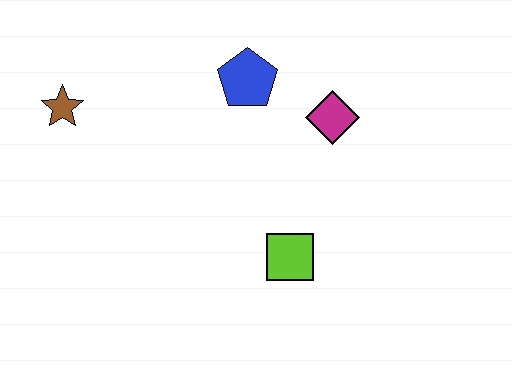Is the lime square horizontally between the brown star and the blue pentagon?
No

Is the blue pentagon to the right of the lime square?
No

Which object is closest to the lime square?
The magenta diamond is closest to the lime square.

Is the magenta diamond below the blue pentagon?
Yes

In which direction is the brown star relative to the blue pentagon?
The brown star is to the left of the blue pentagon.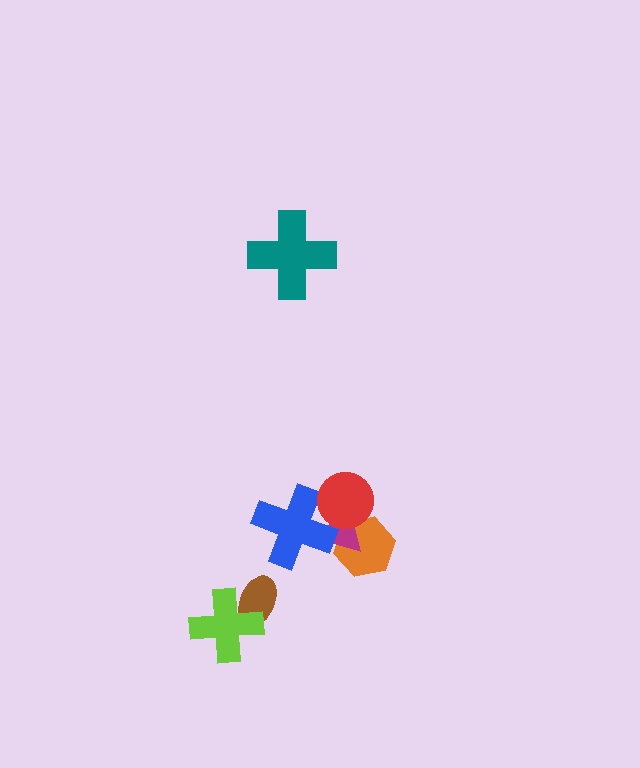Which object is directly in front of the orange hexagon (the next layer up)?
The magenta triangle is directly in front of the orange hexagon.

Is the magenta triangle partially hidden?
Yes, it is partially covered by another shape.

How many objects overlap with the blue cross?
2 objects overlap with the blue cross.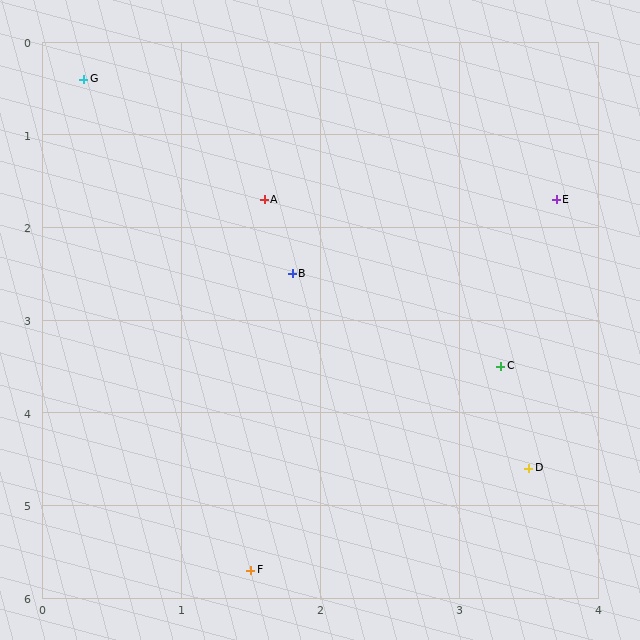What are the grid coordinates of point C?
Point C is at approximately (3.3, 3.5).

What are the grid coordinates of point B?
Point B is at approximately (1.8, 2.5).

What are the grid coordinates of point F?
Point F is at approximately (1.5, 5.7).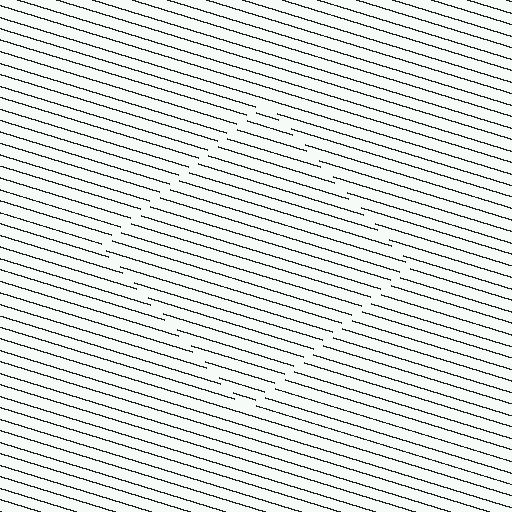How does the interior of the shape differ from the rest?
The interior of the shape contains the same grating, shifted by half a period — the contour is defined by the phase discontinuity where line-ends from the inner and outer gratings abut.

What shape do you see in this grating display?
An illusory square. The interior of the shape contains the same grating, shifted by half a period — the contour is defined by the phase discontinuity where line-ends from the inner and outer gratings abut.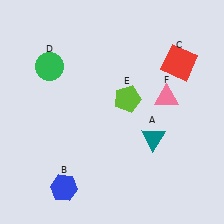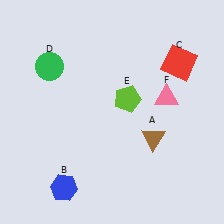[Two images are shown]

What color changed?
The triangle (A) changed from teal in Image 1 to brown in Image 2.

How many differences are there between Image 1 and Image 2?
There is 1 difference between the two images.